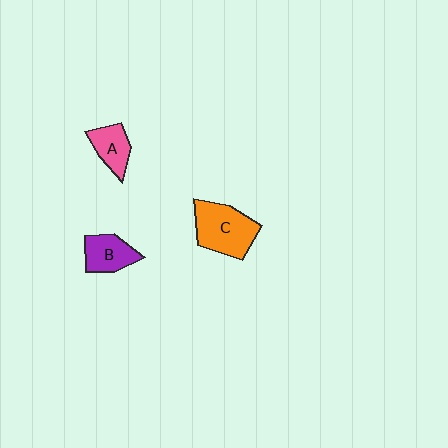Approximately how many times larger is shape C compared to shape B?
Approximately 1.6 times.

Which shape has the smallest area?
Shape A (pink).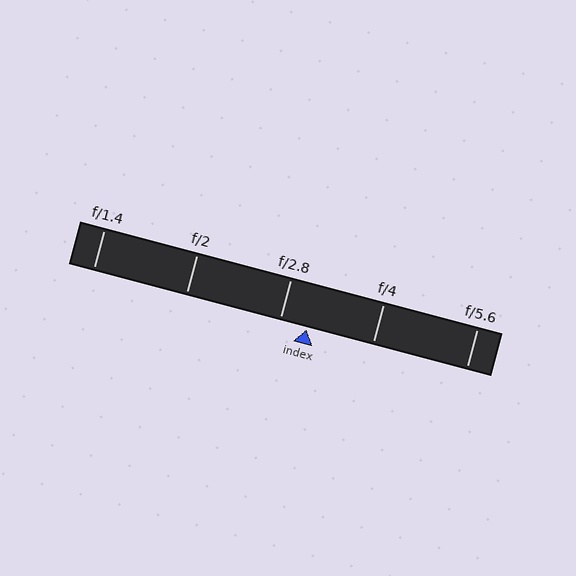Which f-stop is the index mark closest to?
The index mark is closest to f/2.8.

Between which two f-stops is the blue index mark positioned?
The index mark is between f/2.8 and f/4.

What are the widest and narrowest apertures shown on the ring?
The widest aperture shown is f/1.4 and the narrowest is f/5.6.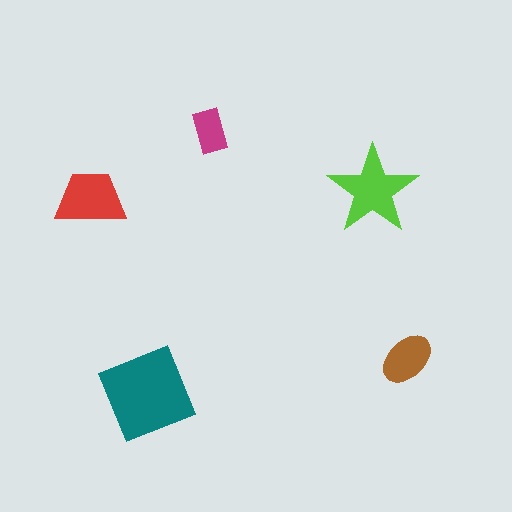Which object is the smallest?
The magenta rectangle.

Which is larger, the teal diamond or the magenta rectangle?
The teal diamond.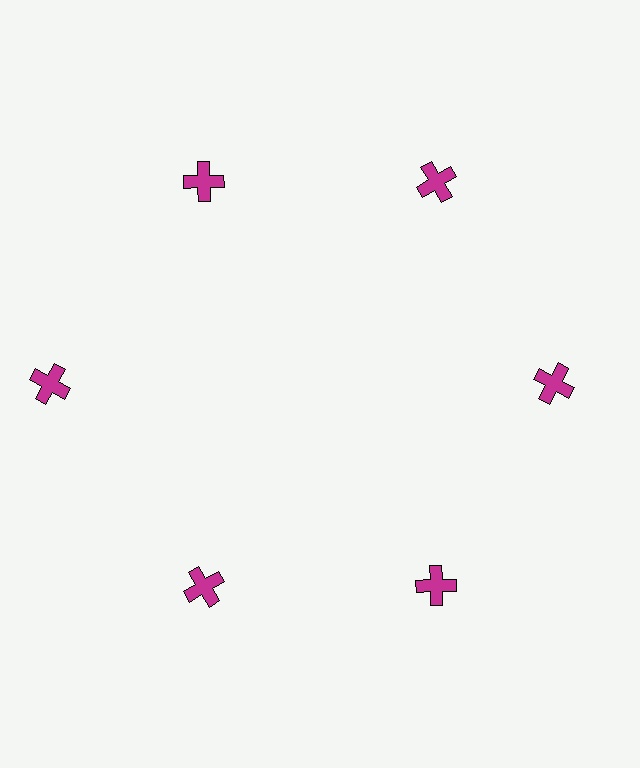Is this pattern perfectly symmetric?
No. The 6 magenta crosses are arranged in a ring, but one element near the 9 o'clock position is pushed outward from the center, breaking the 6-fold rotational symmetry.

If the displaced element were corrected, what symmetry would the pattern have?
It would have 6-fold rotational symmetry — the pattern would map onto itself every 60 degrees.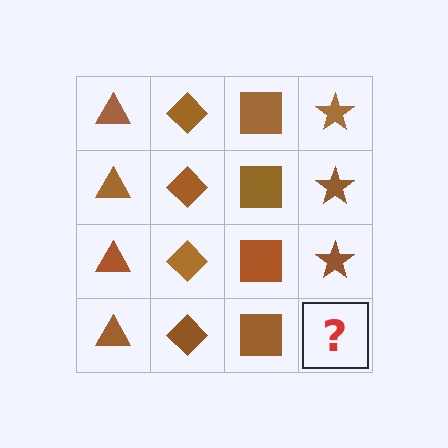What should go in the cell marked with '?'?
The missing cell should contain a brown star.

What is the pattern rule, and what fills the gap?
The rule is that each column has a consistent shape. The gap should be filled with a brown star.